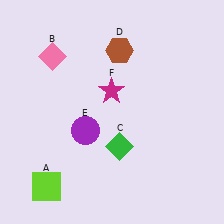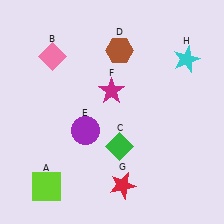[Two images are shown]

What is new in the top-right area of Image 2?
A cyan star (H) was added in the top-right area of Image 2.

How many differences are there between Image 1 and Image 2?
There are 2 differences between the two images.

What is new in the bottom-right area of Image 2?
A red star (G) was added in the bottom-right area of Image 2.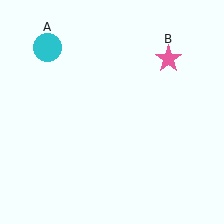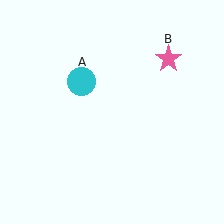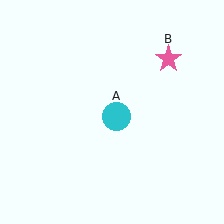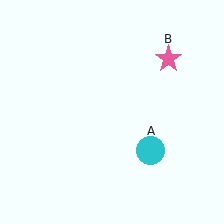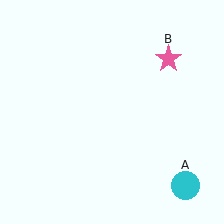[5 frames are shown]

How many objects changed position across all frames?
1 object changed position: cyan circle (object A).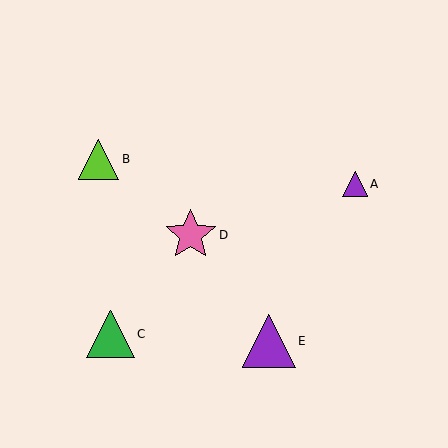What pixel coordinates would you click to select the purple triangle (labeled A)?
Click at (355, 184) to select the purple triangle A.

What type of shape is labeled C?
Shape C is a green triangle.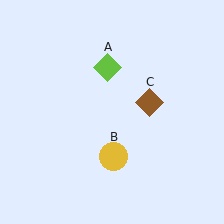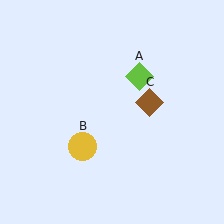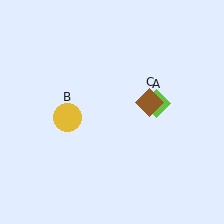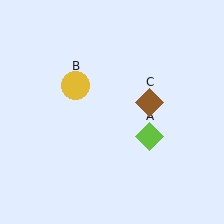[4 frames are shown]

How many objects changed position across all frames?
2 objects changed position: lime diamond (object A), yellow circle (object B).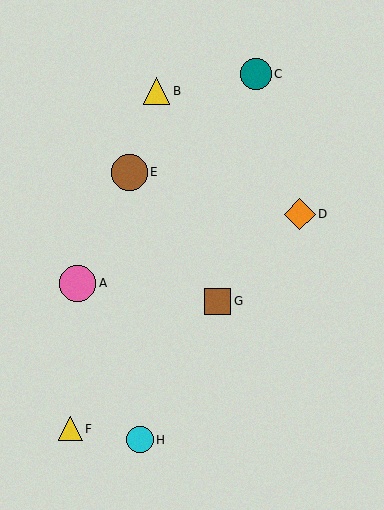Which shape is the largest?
The pink circle (labeled A) is the largest.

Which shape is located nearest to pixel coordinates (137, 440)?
The cyan circle (labeled H) at (140, 440) is nearest to that location.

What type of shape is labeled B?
Shape B is a yellow triangle.